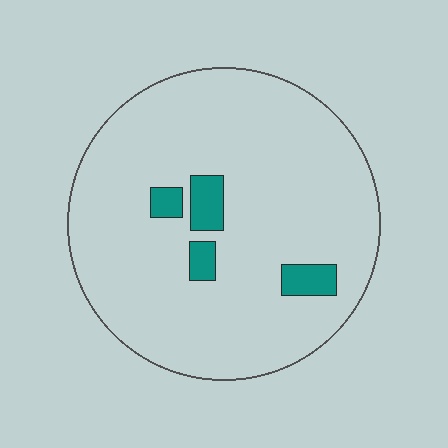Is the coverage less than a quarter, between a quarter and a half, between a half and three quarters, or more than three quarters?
Less than a quarter.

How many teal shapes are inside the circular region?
4.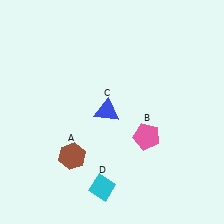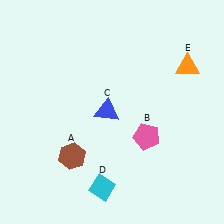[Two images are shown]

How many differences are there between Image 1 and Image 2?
There is 1 difference between the two images.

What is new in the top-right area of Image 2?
An orange triangle (E) was added in the top-right area of Image 2.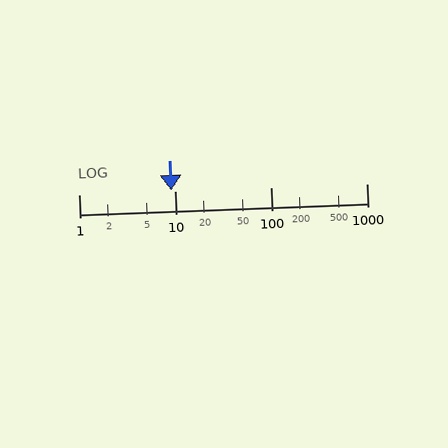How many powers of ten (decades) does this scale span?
The scale spans 3 decades, from 1 to 1000.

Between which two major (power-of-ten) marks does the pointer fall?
The pointer is between 1 and 10.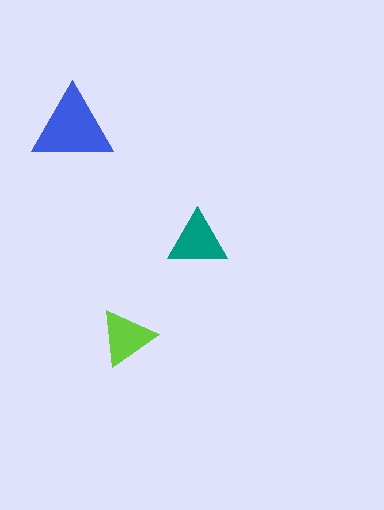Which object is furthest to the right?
The teal triangle is rightmost.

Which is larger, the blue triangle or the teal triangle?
The blue one.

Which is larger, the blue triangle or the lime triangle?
The blue one.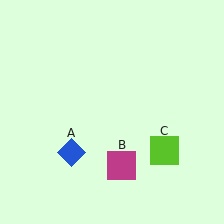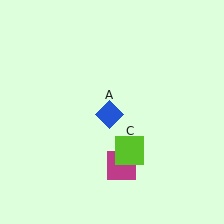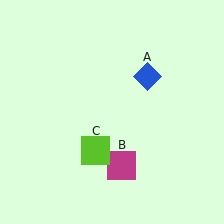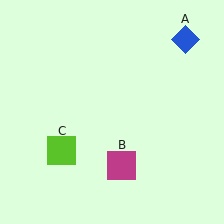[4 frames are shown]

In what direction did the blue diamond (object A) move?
The blue diamond (object A) moved up and to the right.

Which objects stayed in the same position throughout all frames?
Magenta square (object B) remained stationary.